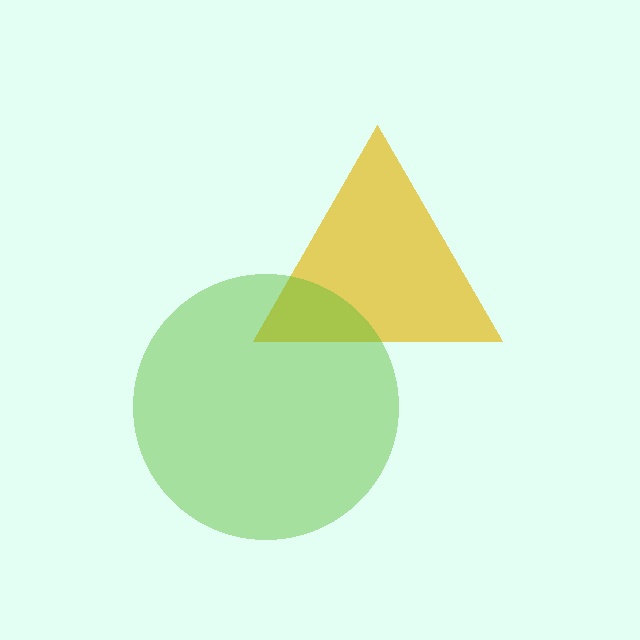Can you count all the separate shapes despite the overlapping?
Yes, there are 2 separate shapes.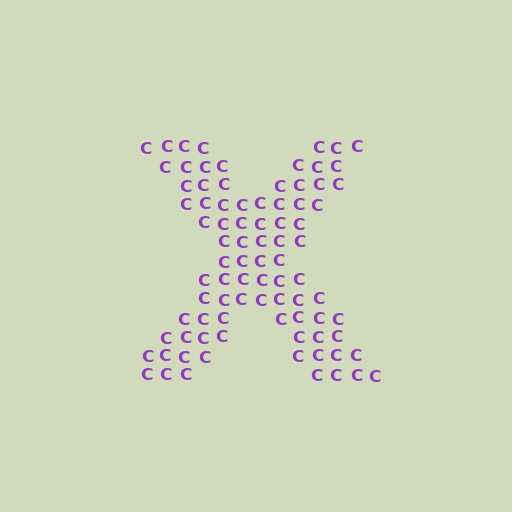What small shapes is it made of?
It is made of small letter C's.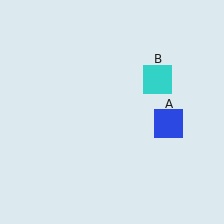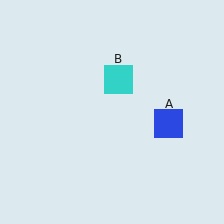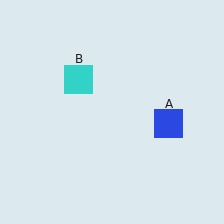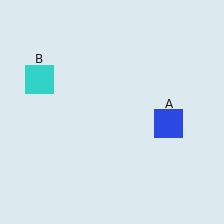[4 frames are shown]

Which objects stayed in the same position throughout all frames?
Blue square (object A) remained stationary.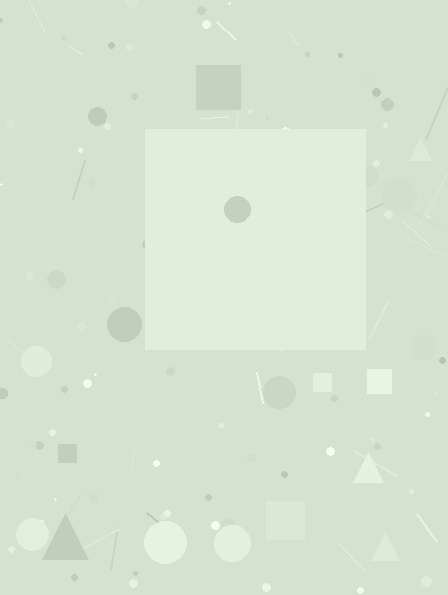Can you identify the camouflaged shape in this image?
The camouflaged shape is a square.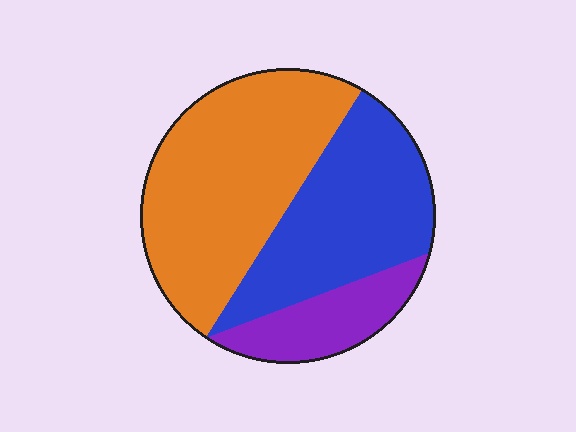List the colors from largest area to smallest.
From largest to smallest: orange, blue, purple.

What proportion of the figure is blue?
Blue covers about 35% of the figure.